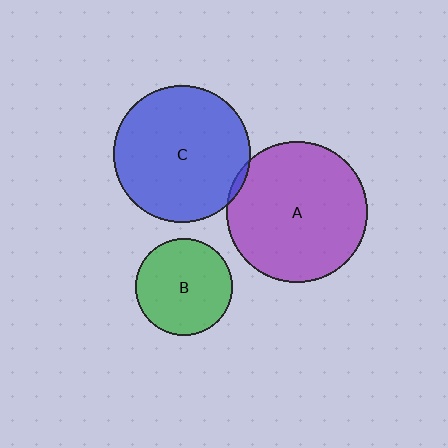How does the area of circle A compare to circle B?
Approximately 2.1 times.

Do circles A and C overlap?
Yes.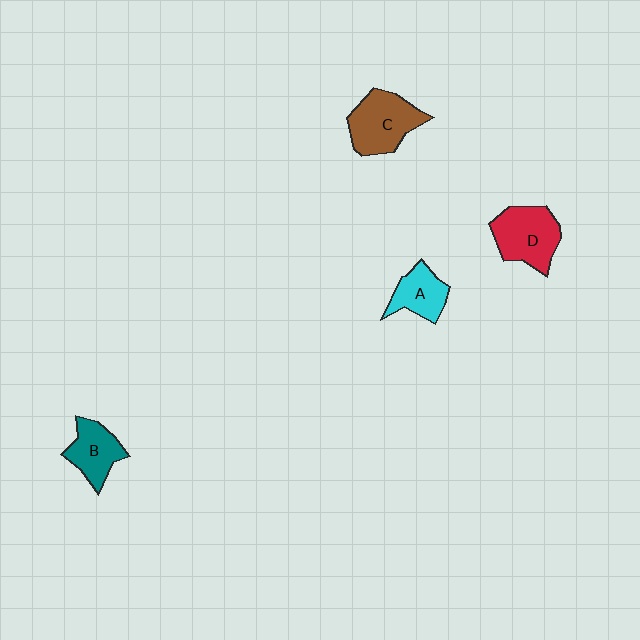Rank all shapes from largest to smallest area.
From largest to smallest: C (brown), D (red), B (teal), A (cyan).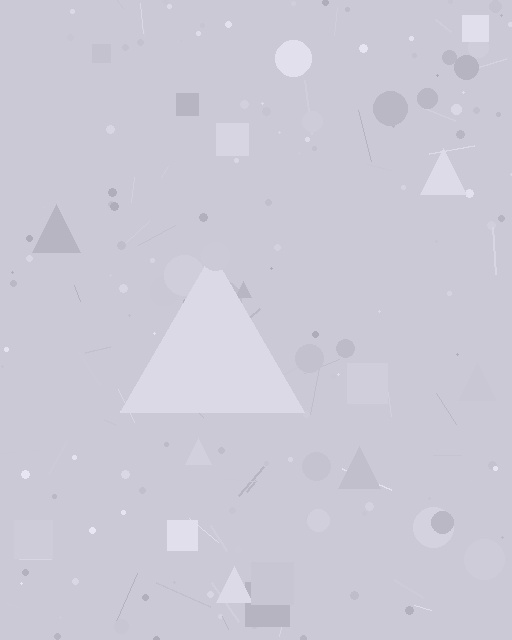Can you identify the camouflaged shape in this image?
The camouflaged shape is a triangle.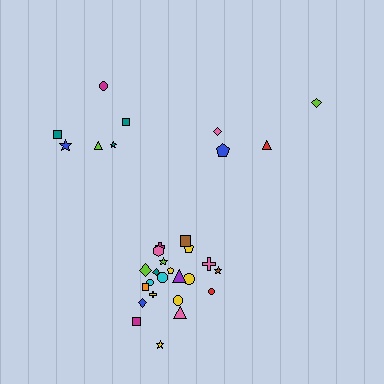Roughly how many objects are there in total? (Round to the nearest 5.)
Roughly 30 objects in total.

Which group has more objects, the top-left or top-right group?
The top-left group.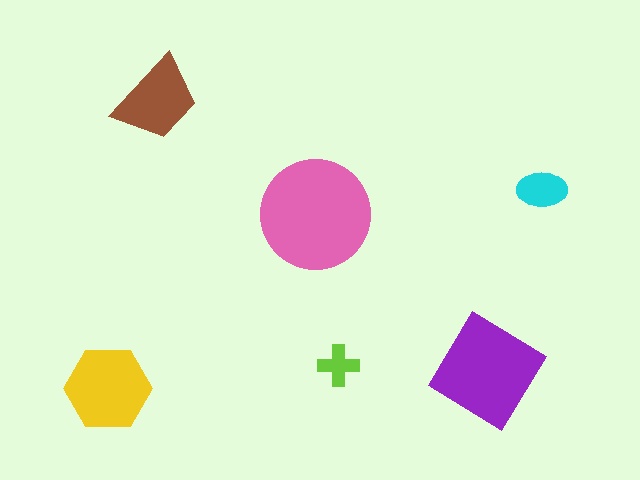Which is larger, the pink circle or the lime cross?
The pink circle.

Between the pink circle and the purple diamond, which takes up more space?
The pink circle.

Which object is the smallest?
The lime cross.